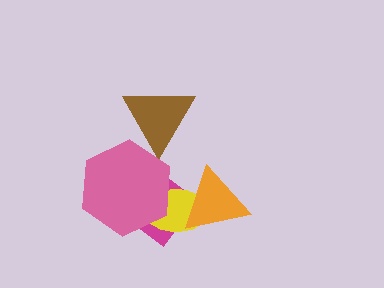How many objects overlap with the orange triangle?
2 objects overlap with the orange triangle.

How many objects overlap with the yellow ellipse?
3 objects overlap with the yellow ellipse.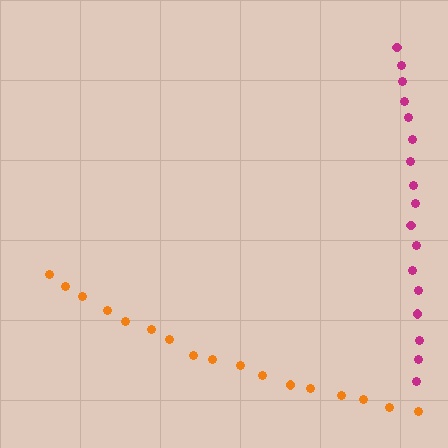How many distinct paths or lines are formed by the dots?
There are 2 distinct paths.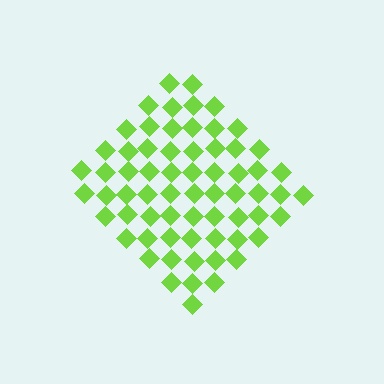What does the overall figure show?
The overall figure shows a diamond.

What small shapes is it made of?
It is made of small diamonds.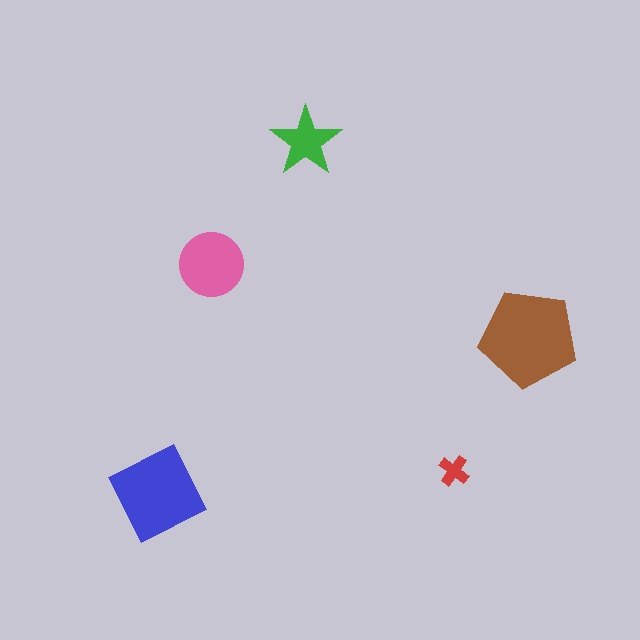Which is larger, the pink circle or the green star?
The pink circle.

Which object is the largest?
The brown pentagon.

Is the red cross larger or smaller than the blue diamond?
Smaller.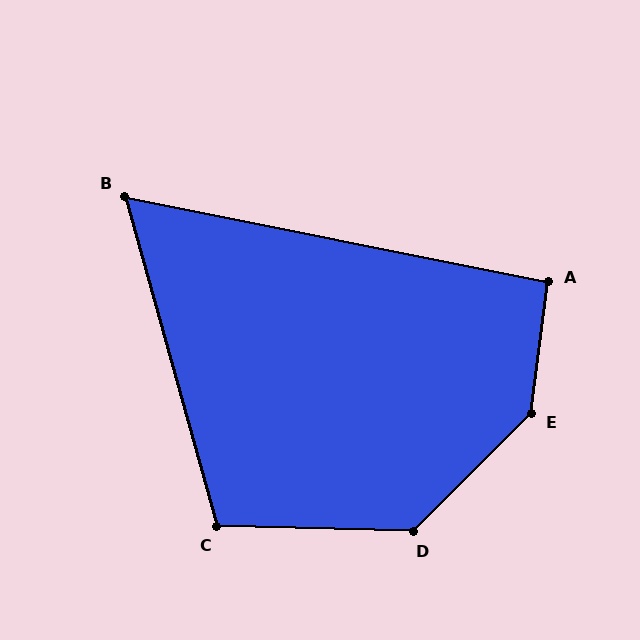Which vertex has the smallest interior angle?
B, at approximately 63 degrees.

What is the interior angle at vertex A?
Approximately 94 degrees (approximately right).